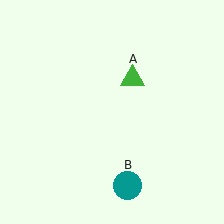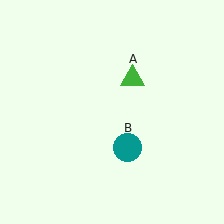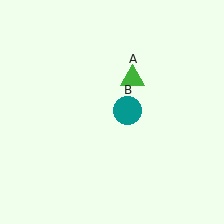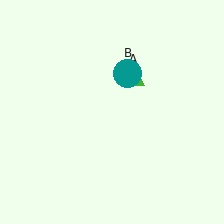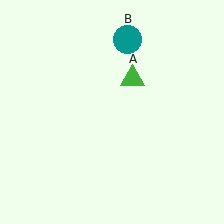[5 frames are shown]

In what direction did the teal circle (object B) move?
The teal circle (object B) moved up.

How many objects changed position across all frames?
1 object changed position: teal circle (object B).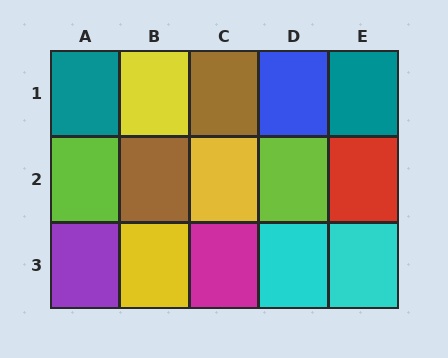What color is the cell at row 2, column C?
Yellow.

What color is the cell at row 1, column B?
Yellow.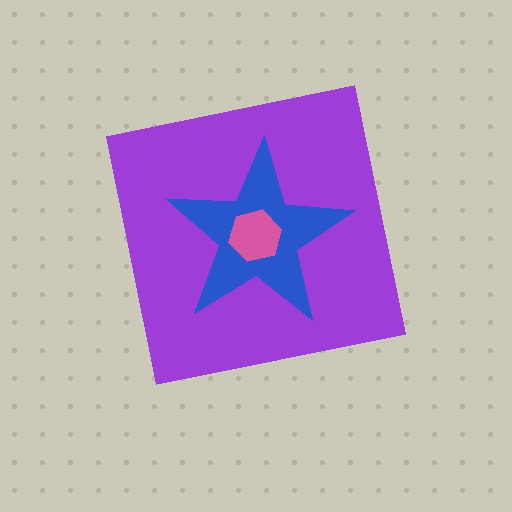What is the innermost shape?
The pink hexagon.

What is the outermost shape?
The purple square.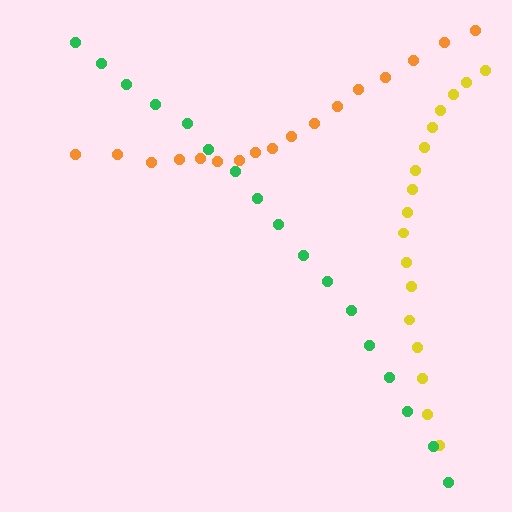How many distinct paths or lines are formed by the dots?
There are 3 distinct paths.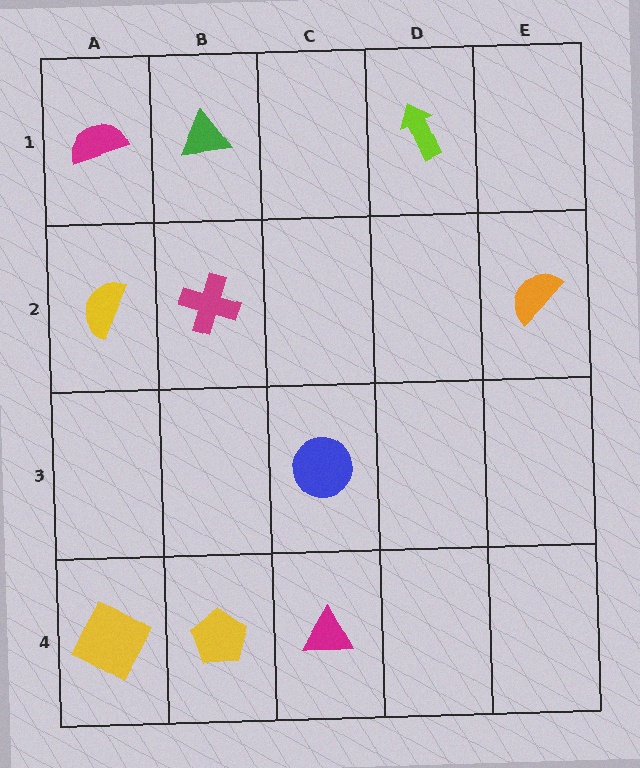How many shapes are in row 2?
3 shapes.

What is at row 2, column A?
A yellow semicircle.